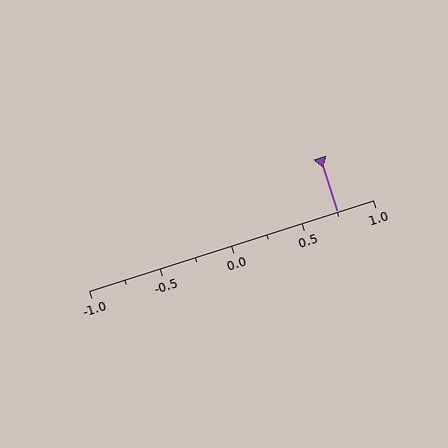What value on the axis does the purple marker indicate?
The marker indicates approximately 0.75.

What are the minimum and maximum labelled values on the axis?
The axis runs from -1.0 to 1.0.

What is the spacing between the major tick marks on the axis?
The major ticks are spaced 0.5 apart.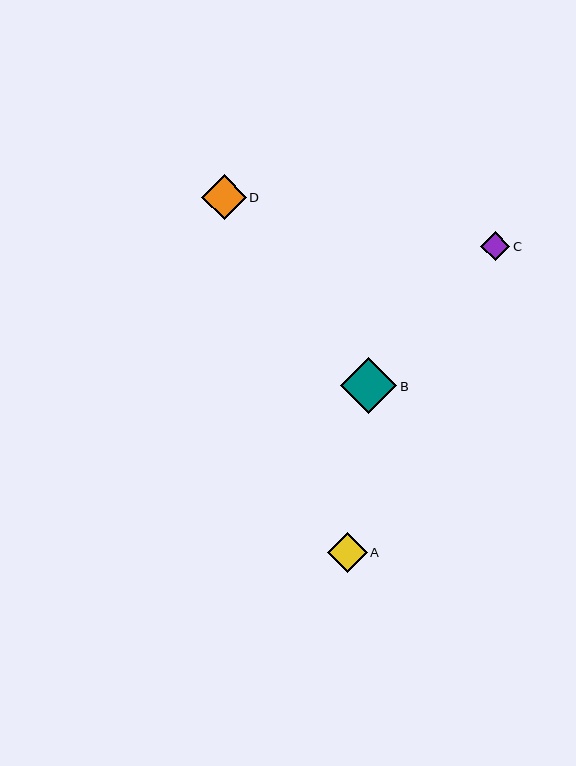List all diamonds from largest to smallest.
From largest to smallest: B, D, A, C.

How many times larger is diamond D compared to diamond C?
Diamond D is approximately 1.5 times the size of diamond C.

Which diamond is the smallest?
Diamond C is the smallest with a size of approximately 29 pixels.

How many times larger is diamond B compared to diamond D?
Diamond B is approximately 1.3 times the size of diamond D.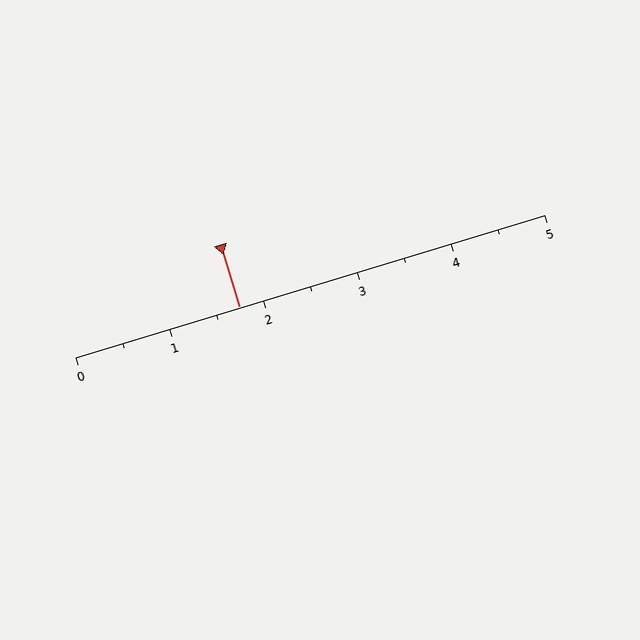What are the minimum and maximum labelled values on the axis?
The axis runs from 0 to 5.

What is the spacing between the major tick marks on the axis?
The major ticks are spaced 1 apart.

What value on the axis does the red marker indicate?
The marker indicates approximately 1.8.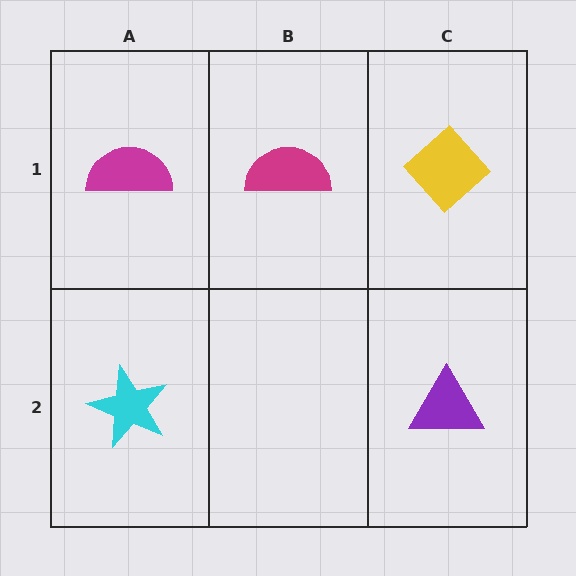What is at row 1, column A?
A magenta semicircle.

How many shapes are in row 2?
2 shapes.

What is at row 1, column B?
A magenta semicircle.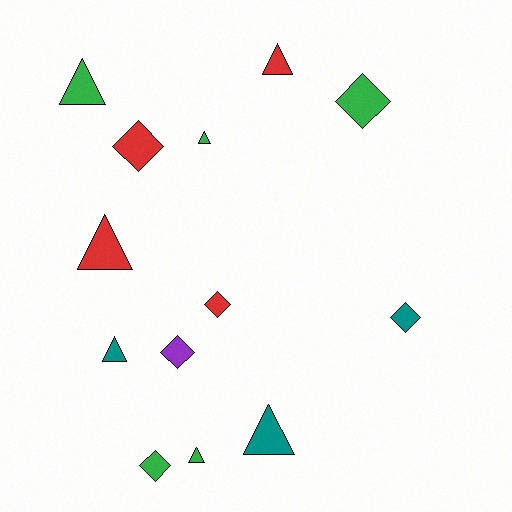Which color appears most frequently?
Green, with 5 objects.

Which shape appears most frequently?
Triangle, with 7 objects.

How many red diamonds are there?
There are 2 red diamonds.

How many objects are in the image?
There are 13 objects.